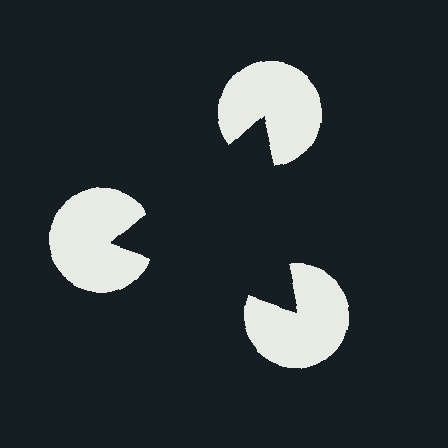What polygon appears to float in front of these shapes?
An illusory triangle — its edges are inferred from the aligned wedge cuts in the pac-man discs, not physically drawn.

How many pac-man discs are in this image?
There are 3 — one at each vertex of the illusory triangle.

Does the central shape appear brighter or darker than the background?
It typically appears slightly darker than the background, even though no actual brightness change is drawn.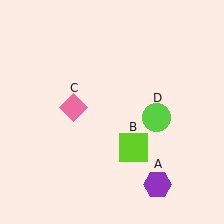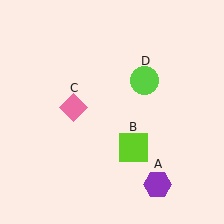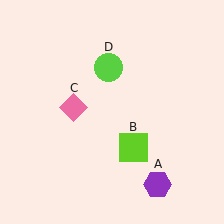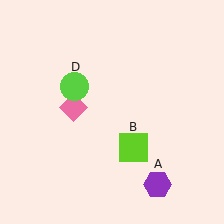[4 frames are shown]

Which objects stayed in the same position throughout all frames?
Purple hexagon (object A) and lime square (object B) and pink diamond (object C) remained stationary.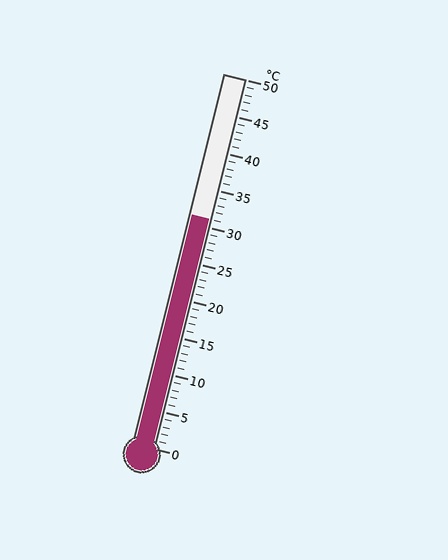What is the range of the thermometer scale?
The thermometer scale ranges from 0°C to 50°C.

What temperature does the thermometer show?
The thermometer shows approximately 31°C.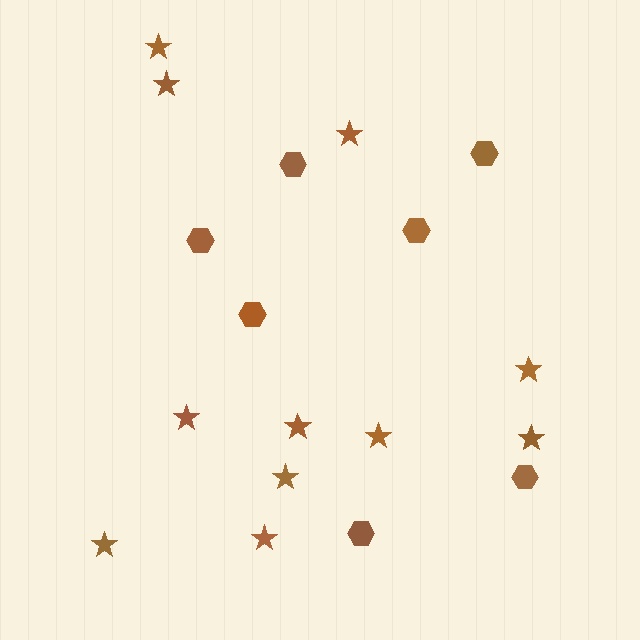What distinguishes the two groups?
There are 2 groups: one group of stars (11) and one group of hexagons (7).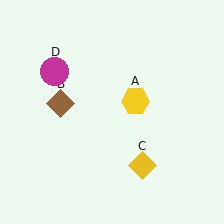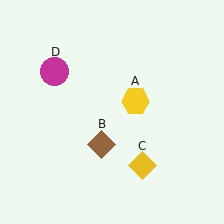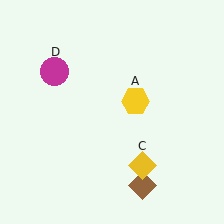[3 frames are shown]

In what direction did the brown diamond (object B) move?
The brown diamond (object B) moved down and to the right.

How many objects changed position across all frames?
1 object changed position: brown diamond (object B).